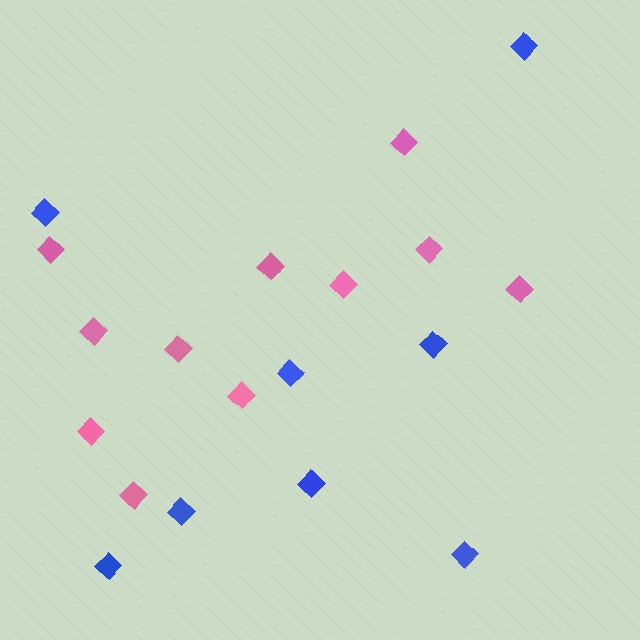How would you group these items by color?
There are 2 groups: one group of pink diamonds (11) and one group of blue diamonds (8).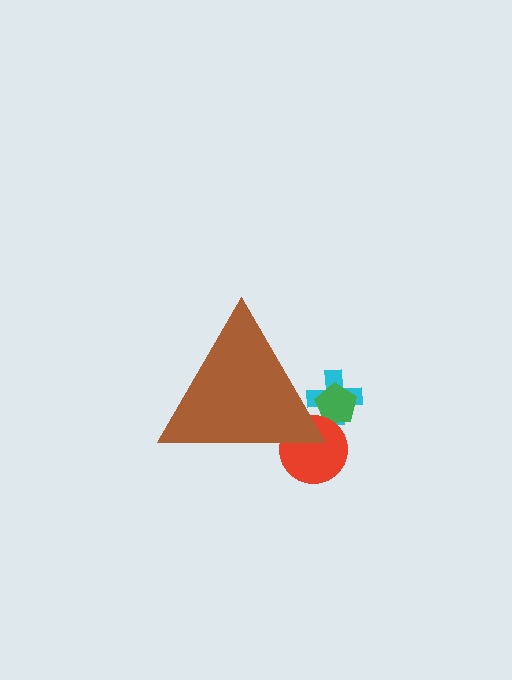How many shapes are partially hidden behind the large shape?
3 shapes are partially hidden.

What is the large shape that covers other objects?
A brown triangle.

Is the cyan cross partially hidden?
Yes, the cyan cross is partially hidden behind the brown triangle.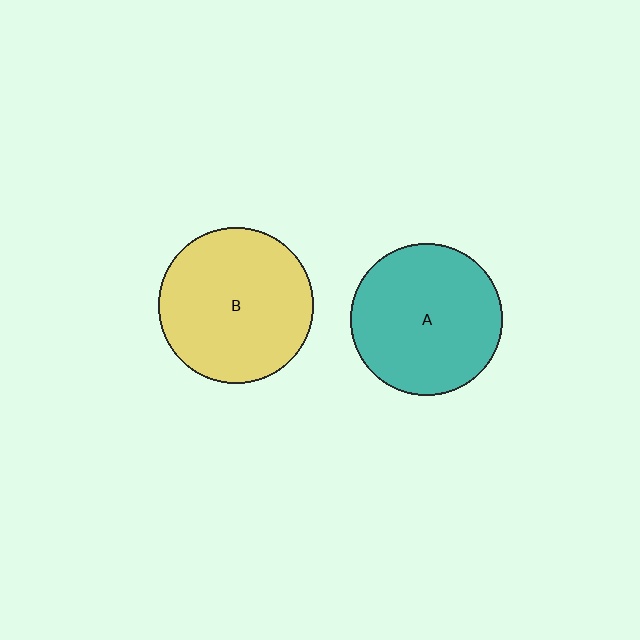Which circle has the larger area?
Circle B (yellow).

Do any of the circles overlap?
No, none of the circles overlap.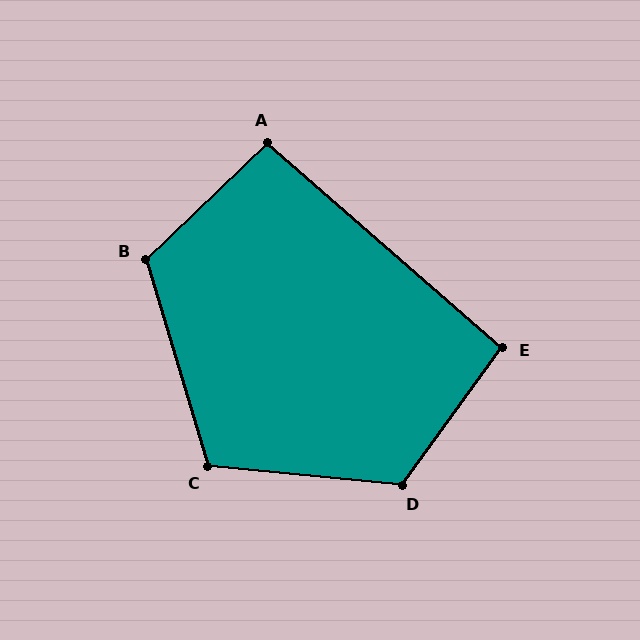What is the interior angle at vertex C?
Approximately 112 degrees (obtuse).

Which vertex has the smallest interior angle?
E, at approximately 95 degrees.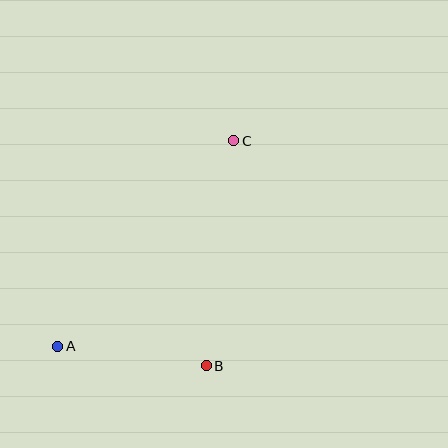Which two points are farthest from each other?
Points A and C are farthest from each other.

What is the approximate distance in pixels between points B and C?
The distance between B and C is approximately 227 pixels.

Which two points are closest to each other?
Points A and B are closest to each other.